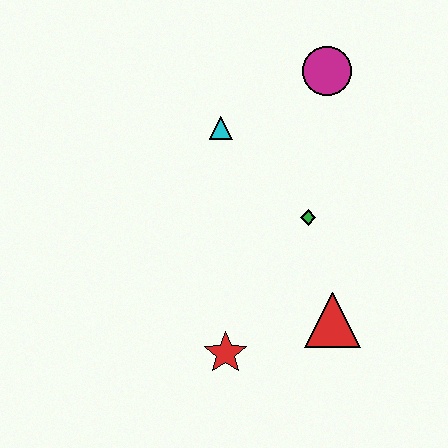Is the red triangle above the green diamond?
No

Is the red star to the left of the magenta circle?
Yes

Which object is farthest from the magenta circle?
The red star is farthest from the magenta circle.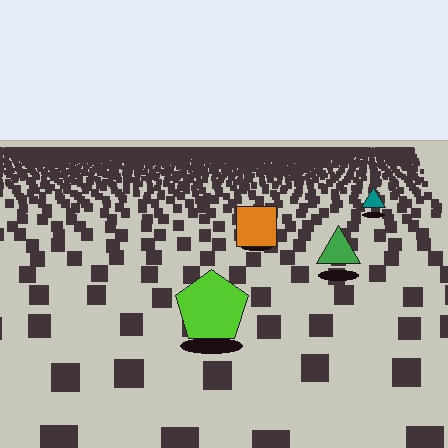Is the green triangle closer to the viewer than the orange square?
Yes. The green triangle is closer — you can tell from the texture gradient: the ground texture is coarser near it.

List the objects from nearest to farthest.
From nearest to farthest: the lime pentagon, the green triangle, the orange square, the teal triangle.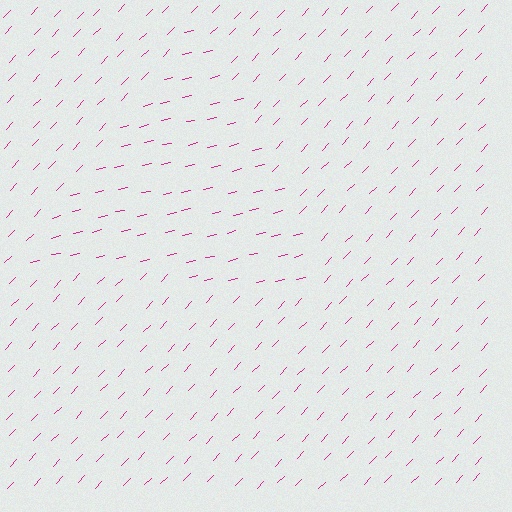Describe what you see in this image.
The image is filled with small magenta line segments. A triangle region in the image has lines oriented differently from the surrounding lines, creating a visible texture boundary.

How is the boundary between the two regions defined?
The boundary is defined purely by a change in line orientation (approximately 33 degrees difference). All lines are the same color and thickness.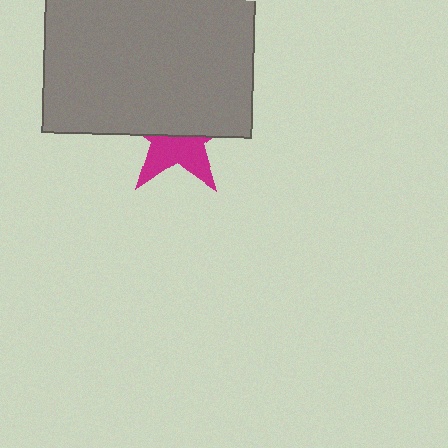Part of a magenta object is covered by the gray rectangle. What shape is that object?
It is a star.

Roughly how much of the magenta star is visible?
A small part of it is visible (roughly 43%).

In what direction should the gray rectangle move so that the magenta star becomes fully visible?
The gray rectangle should move up. That is the shortest direction to clear the overlap and leave the magenta star fully visible.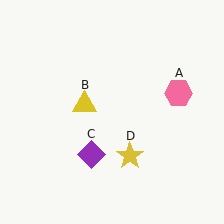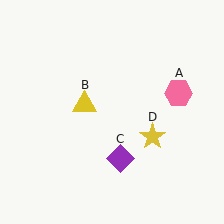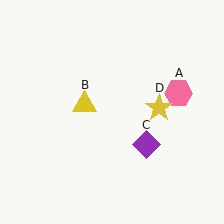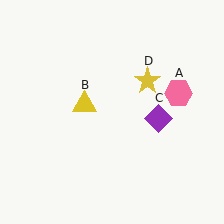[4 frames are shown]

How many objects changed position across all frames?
2 objects changed position: purple diamond (object C), yellow star (object D).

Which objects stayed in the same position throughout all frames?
Pink hexagon (object A) and yellow triangle (object B) remained stationary.